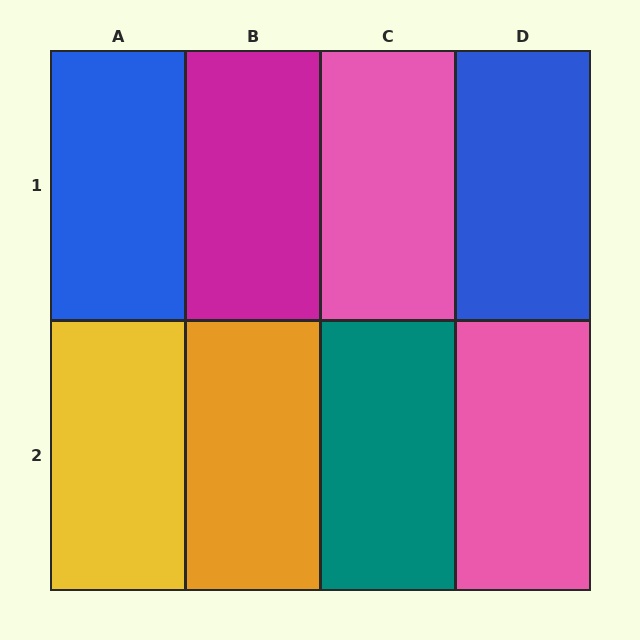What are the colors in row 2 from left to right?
Yellow, orange, teal, pink.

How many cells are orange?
1 cell is orange.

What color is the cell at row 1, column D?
Blue.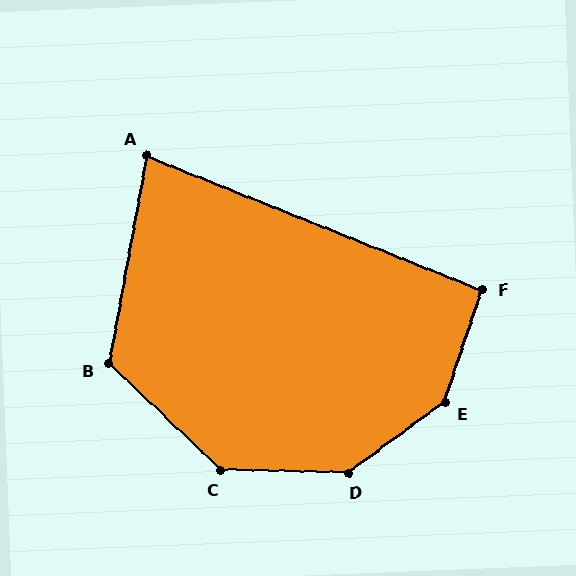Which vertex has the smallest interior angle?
A, at approximately 78 degrees.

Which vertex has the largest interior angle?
E, at approximately 144 degrees.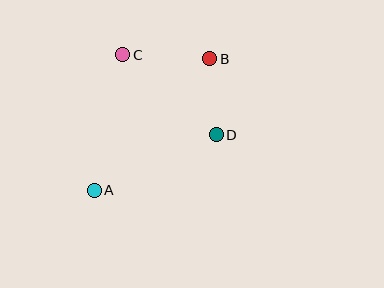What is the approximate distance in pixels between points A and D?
The distance between A and D is approximately 134 pixels.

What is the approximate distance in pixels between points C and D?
The distance between C and D is approximately 123 pixels.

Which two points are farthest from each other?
Points A and B are farthest from each other.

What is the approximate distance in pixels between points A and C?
The distance between A and C is approximately 138 pixels.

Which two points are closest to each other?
Points B and D are closest to each other.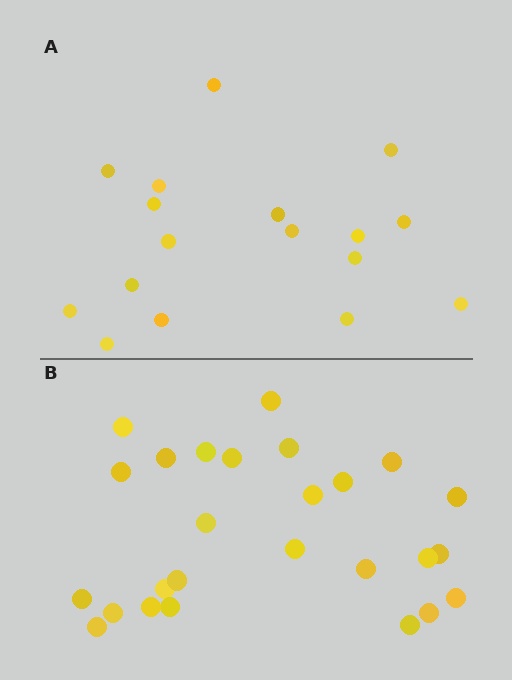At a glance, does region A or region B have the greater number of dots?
Region B (the bottom region) has more dots.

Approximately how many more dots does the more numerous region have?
Region B has roughly 8 or so more dots than region A.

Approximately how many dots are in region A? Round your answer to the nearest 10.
About 20 dots. (The exact count is 17, which rounds to 20.)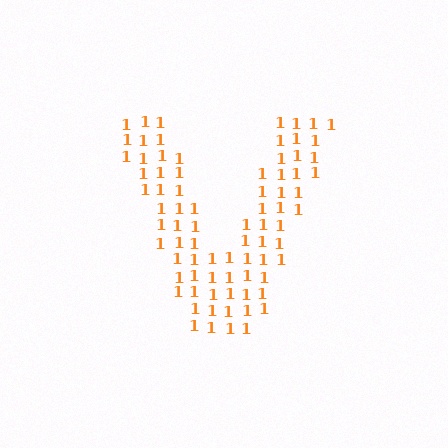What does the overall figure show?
The overall figure shows the letter V.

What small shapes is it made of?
It is made of small digit 1's.